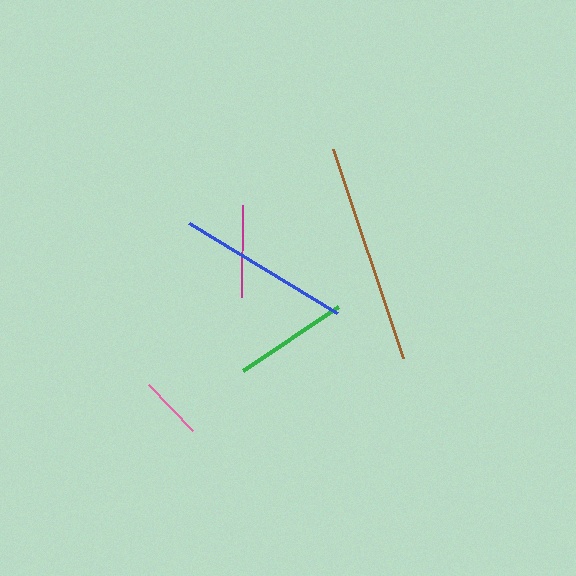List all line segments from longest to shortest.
From longest to shortest: brown, blue, green, magenta, pink.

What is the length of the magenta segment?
The magenta segment is approximately 92 pixels long.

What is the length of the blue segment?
The blue segment is approximately 173 pixels long.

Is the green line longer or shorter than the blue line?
The blue line is longer than the green line.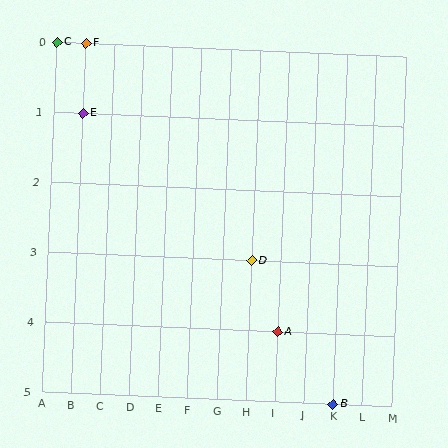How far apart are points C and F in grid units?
Points C and F are 1 column apart.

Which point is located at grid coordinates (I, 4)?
Point A is at (I, 4).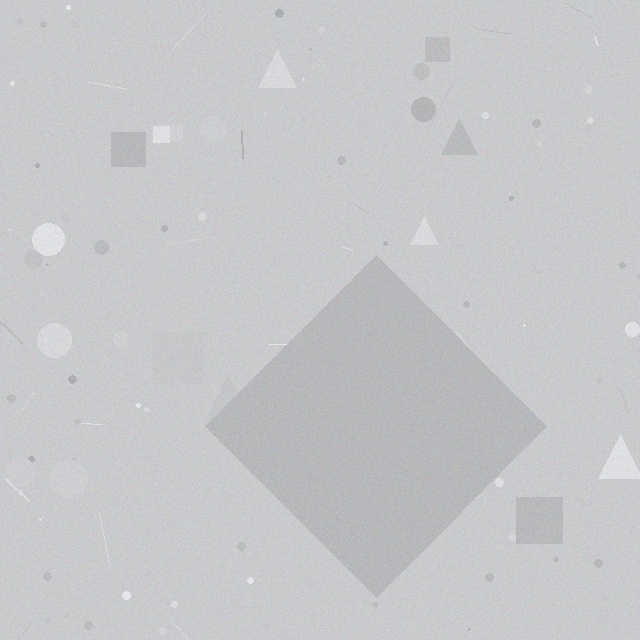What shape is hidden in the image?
A diamond is hidden in the image.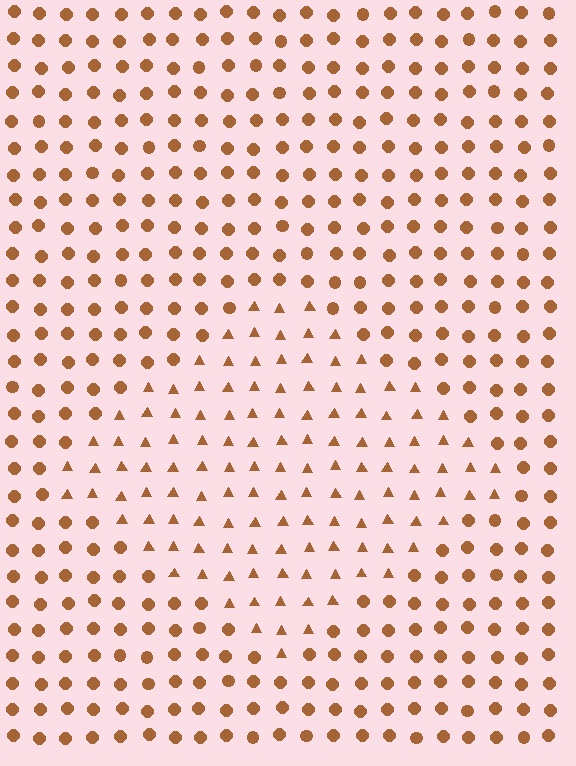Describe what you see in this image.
The image is filled with small brown elements arranged in a uniform grid. A diamond-shaped region contains triangles, while the surrounding area contains circles. The boundary is defined purely by the change in element shape.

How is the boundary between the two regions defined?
The boundary is defined by a change in element shape: triangles inside vs. circles outside. All elements share the same color and spacing.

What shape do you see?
I see a diamond.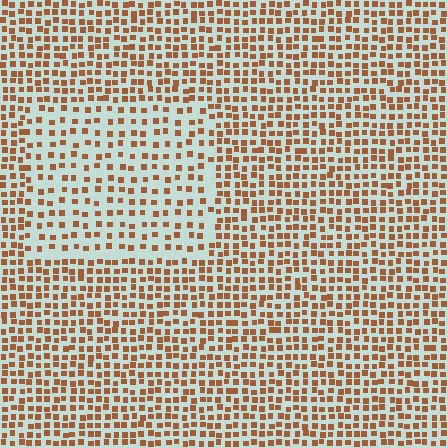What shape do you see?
I see a rectangle.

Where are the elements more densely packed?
The elements are more densely packed outside the rectangle boundary.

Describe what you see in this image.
The image contains small brown elements arranged at two different densities. A rectangle-shaped region is visible where the elements are less densely packed than the surrounding area.